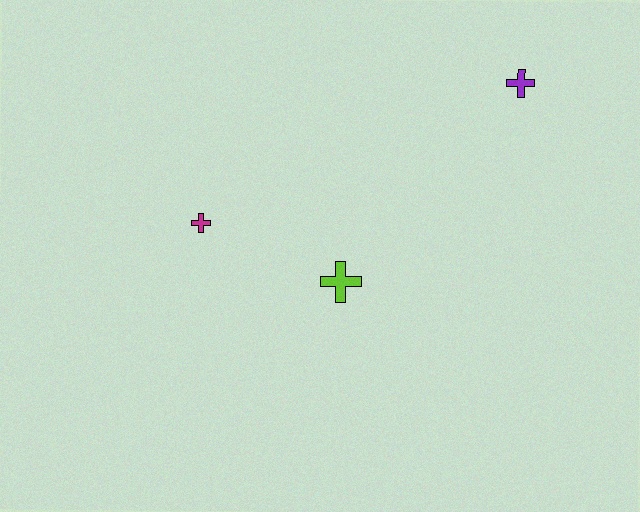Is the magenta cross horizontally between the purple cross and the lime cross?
No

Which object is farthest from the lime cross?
The purple cross is farthest from the lime cross.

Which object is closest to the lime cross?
The magenta cross is closest to the lime cross.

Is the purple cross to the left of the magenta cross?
No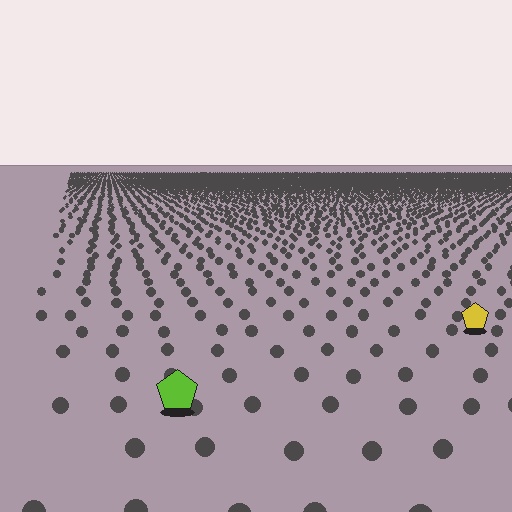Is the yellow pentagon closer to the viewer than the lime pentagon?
No. The lime pentagon is closer — you can tell from the texture gradient: the ground texture is coarser near it.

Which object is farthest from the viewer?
The yellow pentagon is farthest from the viewer. It appears smaller and the ground texture around it is denser.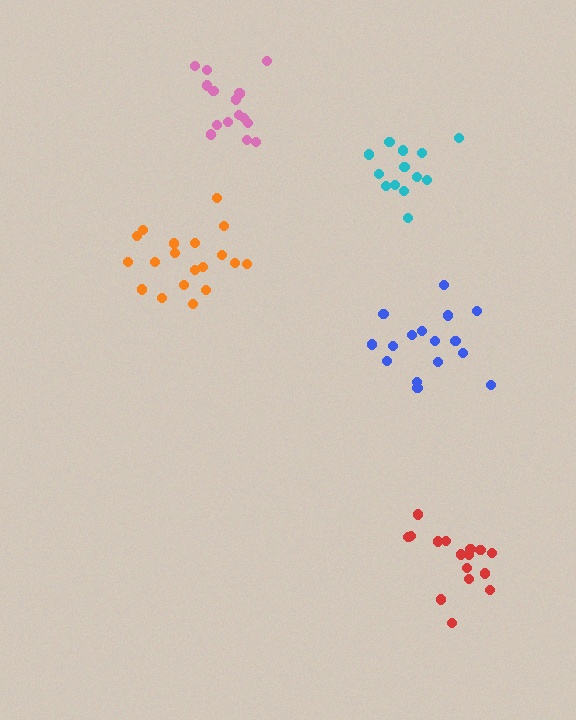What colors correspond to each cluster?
The clusters are colored: orange, red, blue, pink, cyan.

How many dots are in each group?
Group 1: 19 dots, Group 2: 16 dots, Group 3: 16 dots, Group 4: 15 dots, Group 5: 14 dots (80 total).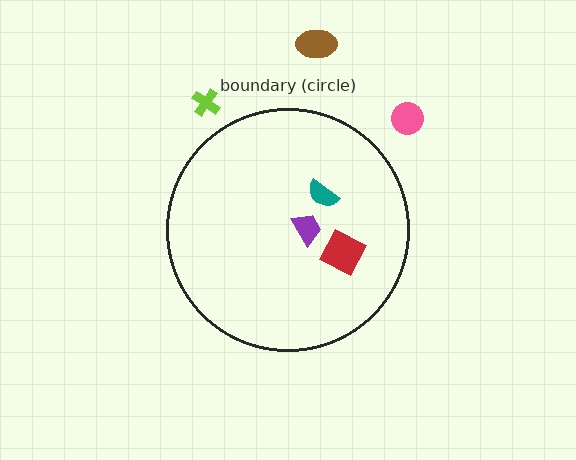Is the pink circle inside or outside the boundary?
Outside.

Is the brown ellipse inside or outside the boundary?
Outside.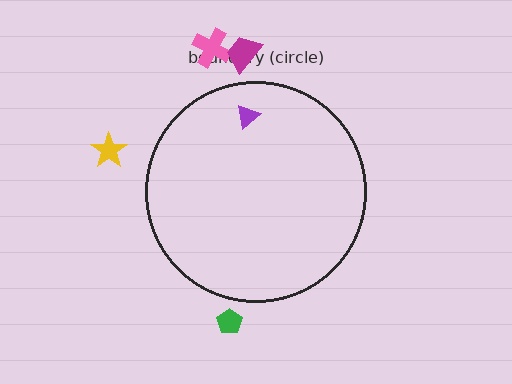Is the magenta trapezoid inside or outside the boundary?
Outside.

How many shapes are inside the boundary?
1 inside, 4 outside.